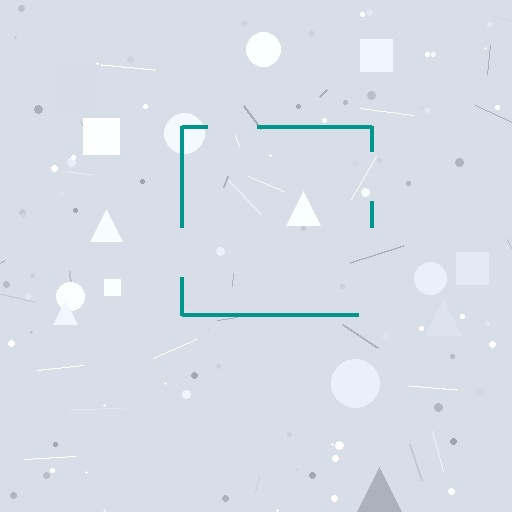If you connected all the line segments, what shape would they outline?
They would outline a square.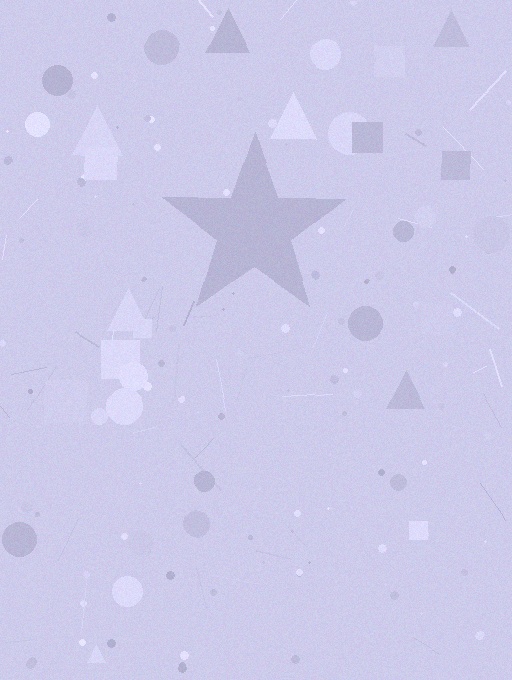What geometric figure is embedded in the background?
A star is embedded in the background.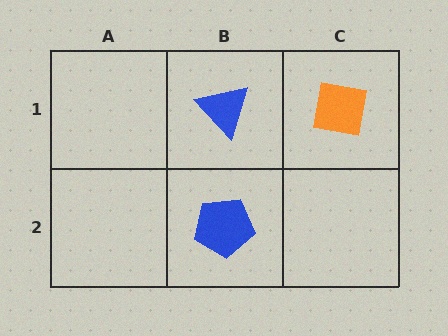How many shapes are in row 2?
1 shape.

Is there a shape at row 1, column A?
No, that cell is empty.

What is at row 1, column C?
An orange square.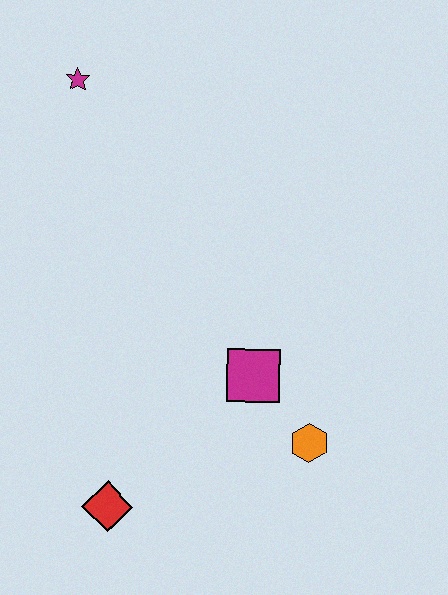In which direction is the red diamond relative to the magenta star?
The red diamond is below the magenta star.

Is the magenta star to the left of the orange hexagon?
Yes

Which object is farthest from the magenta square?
The magenta star is farthest from the magenta square.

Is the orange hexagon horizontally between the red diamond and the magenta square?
No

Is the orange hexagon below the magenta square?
Yes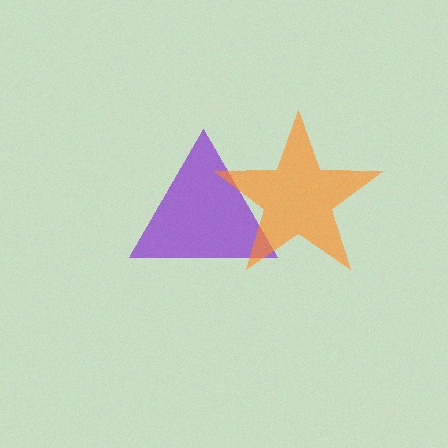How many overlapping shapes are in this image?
There are 2 overlapping shapes in the image.